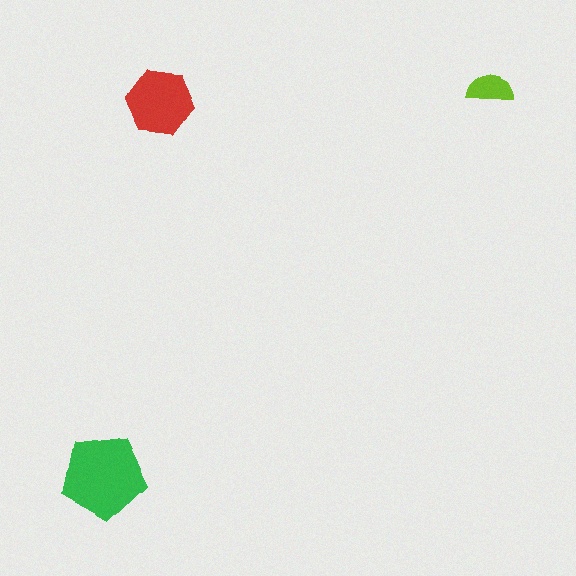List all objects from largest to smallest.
The green pentagon, the red hexagon, the lime semicircle.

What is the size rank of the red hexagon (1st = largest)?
2nd.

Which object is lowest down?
The green pentagon is bottommost.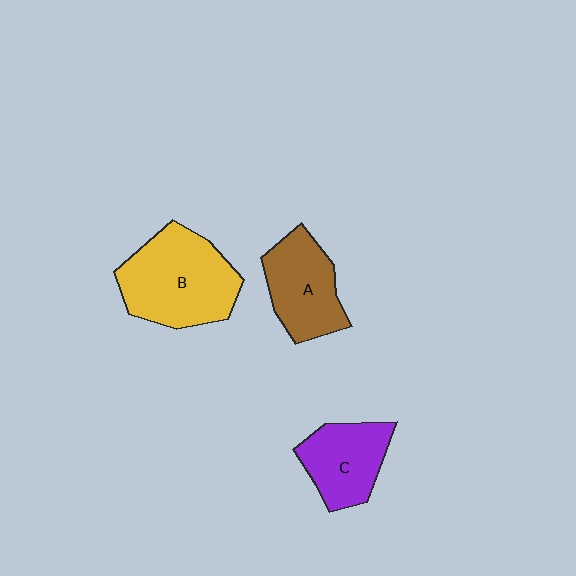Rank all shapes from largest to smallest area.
From largest to smallest: B (yellow), A (brown), C (purple).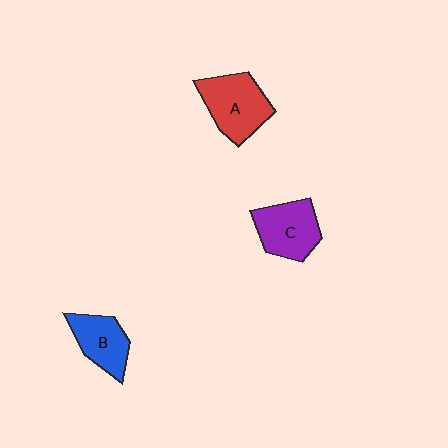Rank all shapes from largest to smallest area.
From largest to smallest: A (red), C (purple), B (blue).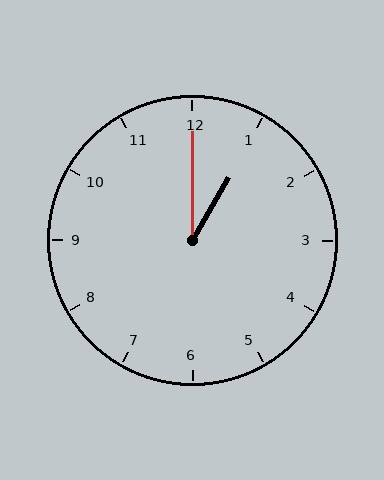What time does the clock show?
1:00.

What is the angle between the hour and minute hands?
Approximately 30 degrees.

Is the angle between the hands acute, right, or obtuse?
It is acute.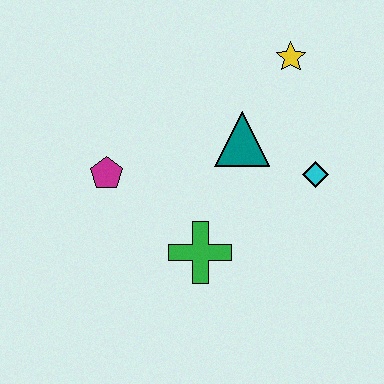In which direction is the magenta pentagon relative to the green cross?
The magenta pentagon is to the left of the green cross.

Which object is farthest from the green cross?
The yellow star is farthest from the green cross.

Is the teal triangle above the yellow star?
No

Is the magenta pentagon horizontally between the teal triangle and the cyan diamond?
No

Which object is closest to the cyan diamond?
The teal triangle is closest to the cyan diamond.